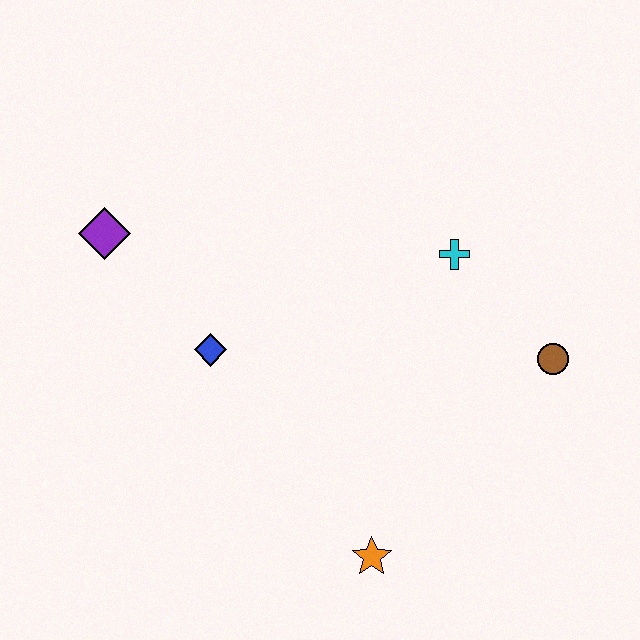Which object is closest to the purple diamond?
The blue diamond is closest to the purple diamond.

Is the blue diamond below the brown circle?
No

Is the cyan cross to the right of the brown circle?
No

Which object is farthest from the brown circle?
The purple diamond is farthest from the brown circle.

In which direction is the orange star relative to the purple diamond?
The orange star is below the purple diamond.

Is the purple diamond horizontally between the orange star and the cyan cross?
No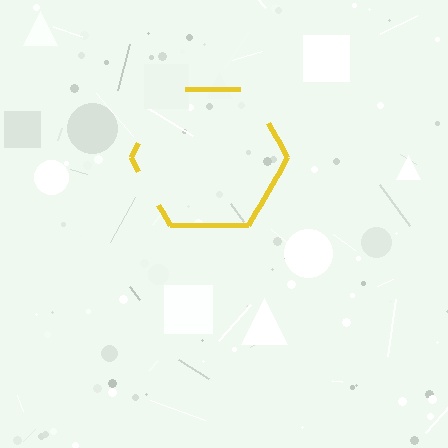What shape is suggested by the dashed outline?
The dashed outline suggests a hexagon.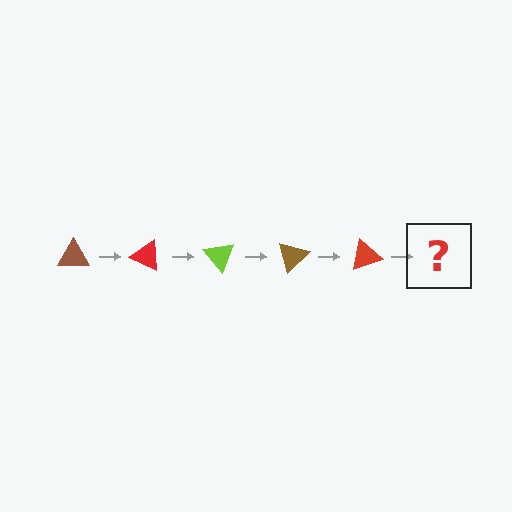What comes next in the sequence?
The next element should be a lime triangle, rotated 125 degrees from the start.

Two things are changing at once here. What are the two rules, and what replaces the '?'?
The two rules are that it rotates 25 degrees each step and the color cycles through brown, red, and lime. The '?' should be a lime triangle, rotated 125 degrees from the start.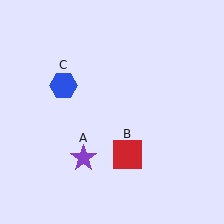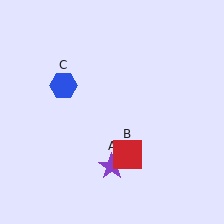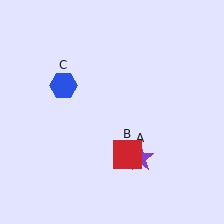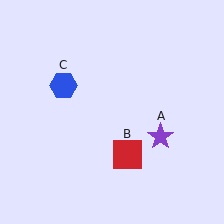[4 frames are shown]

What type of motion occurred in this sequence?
The purple star (object A) rotated counterclockwise around the center of the scene.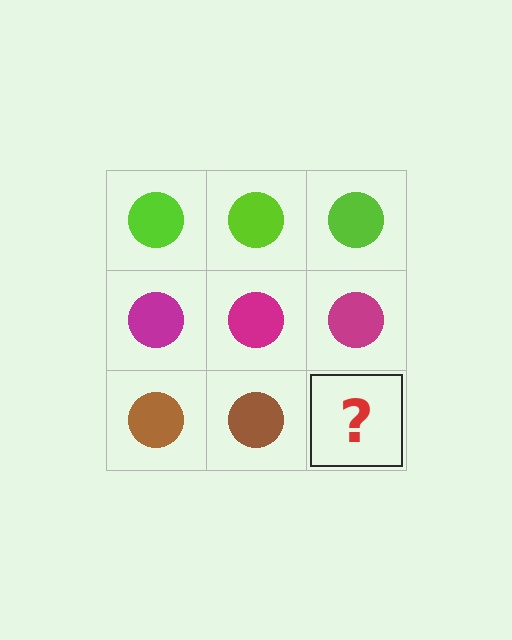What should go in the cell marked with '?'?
The missing cell should contain a brown circle.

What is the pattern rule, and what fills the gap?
The rule is that each row has a consistent color. The gap should be filled with a brown circle.